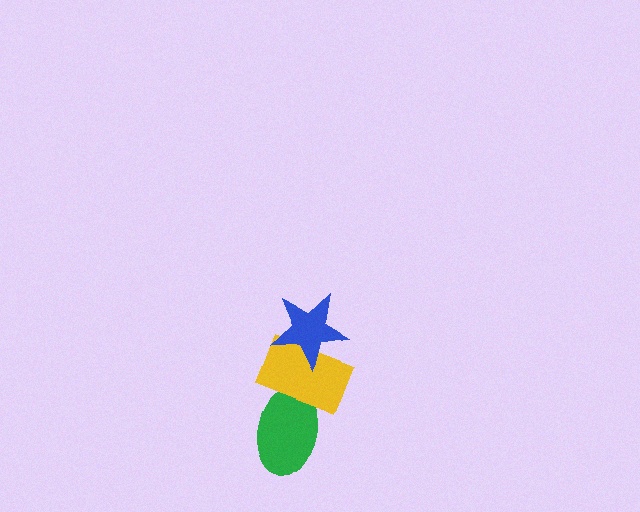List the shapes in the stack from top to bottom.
From top to bottom: the blue star, the yellow rectangle, the green ellipse.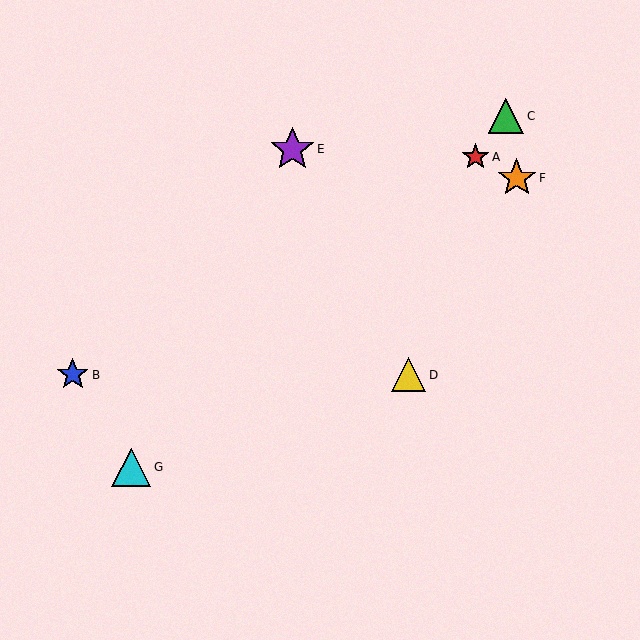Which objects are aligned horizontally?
Objects B, D are aligned horizontally.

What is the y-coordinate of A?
Object A is at y≈157.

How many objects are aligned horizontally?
2 objects (B, D) are aligned horizontally.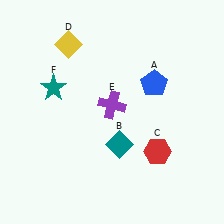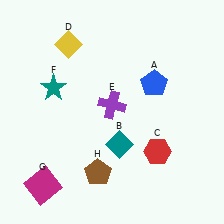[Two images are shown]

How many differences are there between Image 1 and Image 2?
There are 2 differences between the two images.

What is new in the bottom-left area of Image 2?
A brown pentagon (H) was added in the bottom-left area of Image 2.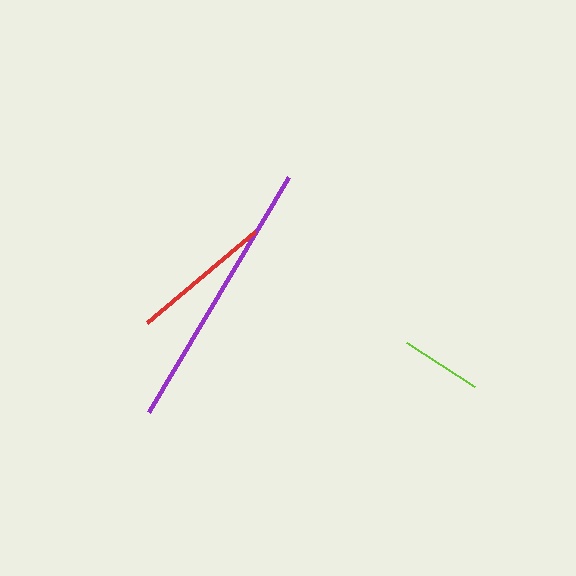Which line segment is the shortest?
The lime line is the shortest at approximately 81 pixels.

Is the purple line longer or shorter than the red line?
The purple line is longer than the red line.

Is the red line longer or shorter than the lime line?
The red line is longer than the lime line.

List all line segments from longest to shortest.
From longest to shortest: purple, red, lime.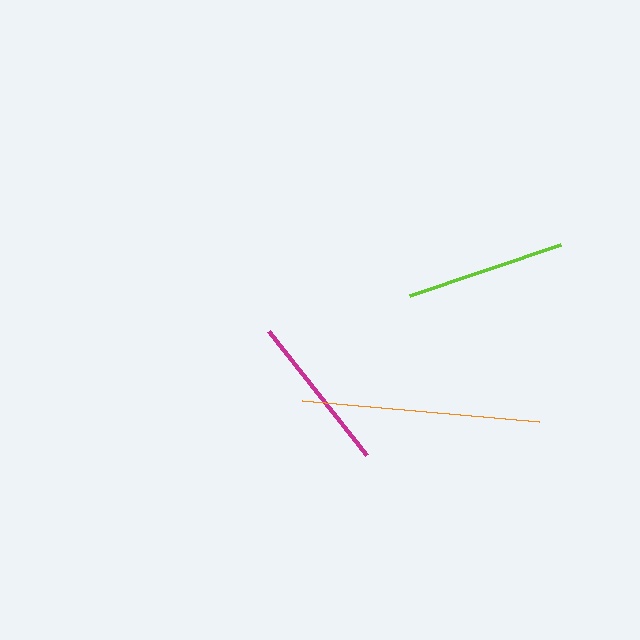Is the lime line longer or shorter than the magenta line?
The lime line is longer than the magenta line.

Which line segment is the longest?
The orange line is the longest at approximately 238 pixels.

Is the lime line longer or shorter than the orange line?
The orange line is longer than the lime line.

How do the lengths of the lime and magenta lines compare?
The lime and magenta lines are approximately the same length.